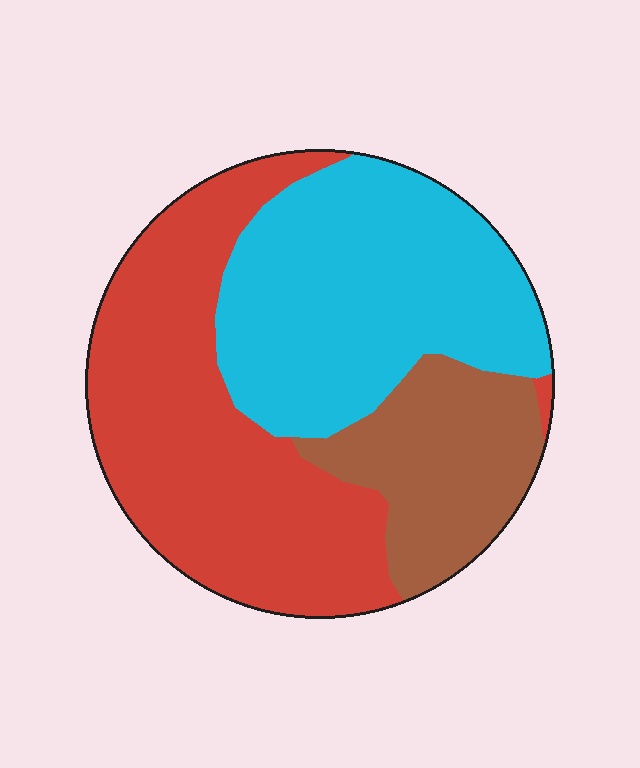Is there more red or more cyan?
Red.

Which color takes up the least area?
Brown, at roughly 20%.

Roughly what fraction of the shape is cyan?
Cyan covers 37% of the shape.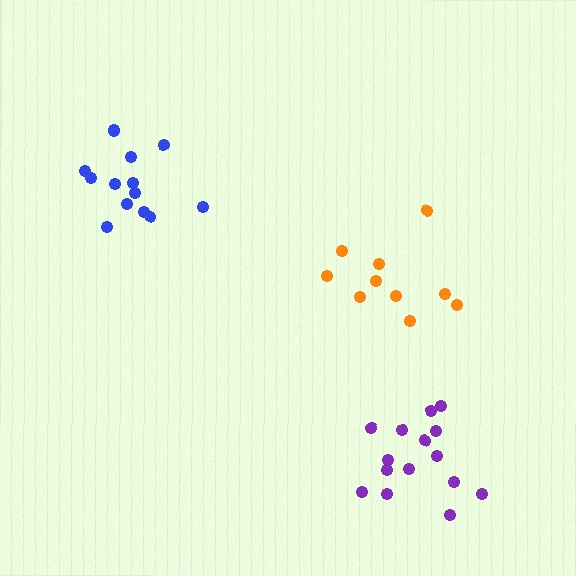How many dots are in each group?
Group 1: 10 dots, Group 2: 13 dots, Group 3: 15 dots (38 total).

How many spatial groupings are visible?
There are 3 spatial groupings.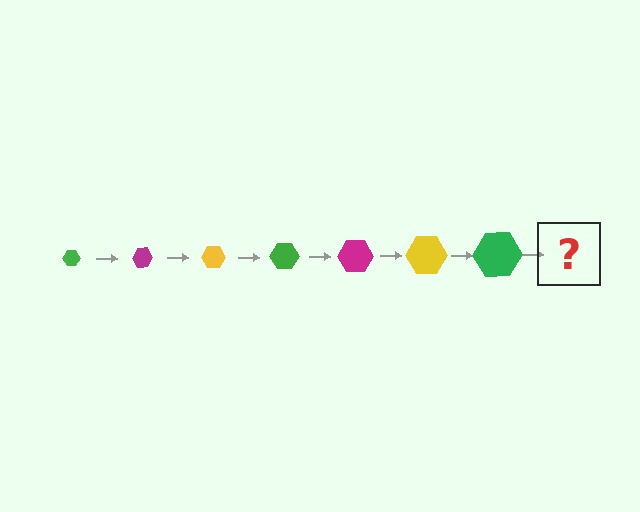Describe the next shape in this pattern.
It should be a magenta hexagon, larger than the previous one.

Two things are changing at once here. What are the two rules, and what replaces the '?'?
The two rules are that the hexagon grows larger each step and the color cycles through green, magenta, and yellow. The '?' should be a magenta hexagon, larger than the previous one.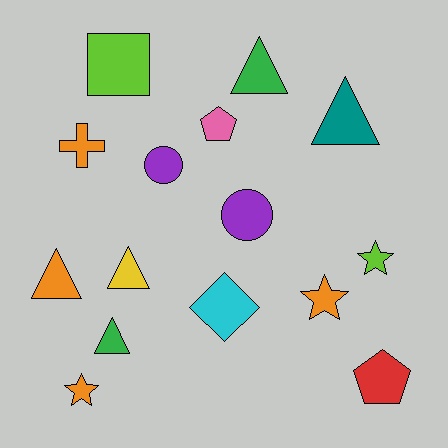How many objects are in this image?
There are 15 objects.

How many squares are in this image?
There is 1 square.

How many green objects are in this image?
There are 2 green objects.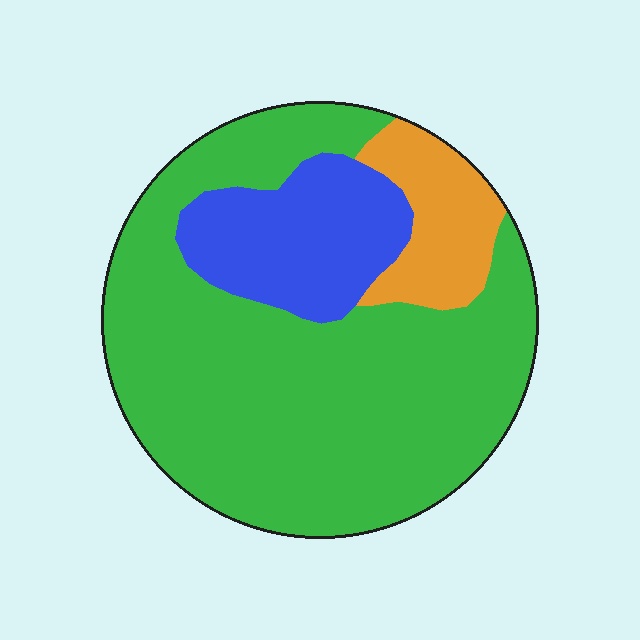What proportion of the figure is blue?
Blue takes up about one sixth (1/6) of the figure.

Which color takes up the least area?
Orange, at roughly 10%.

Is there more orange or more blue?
Blue.